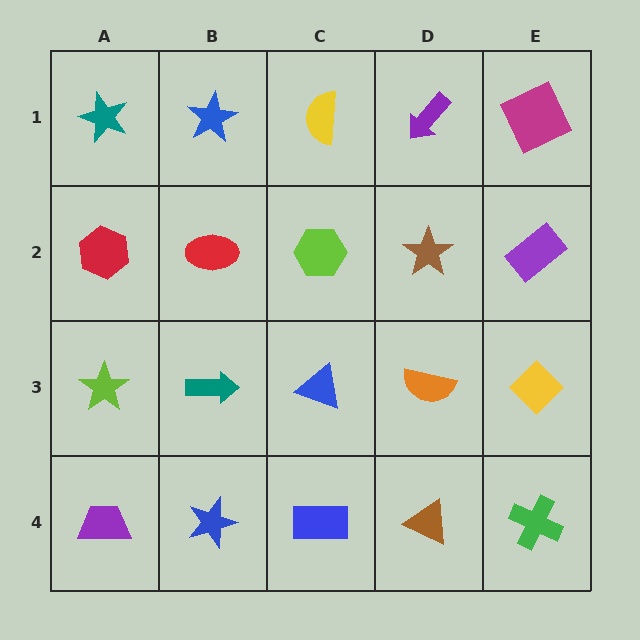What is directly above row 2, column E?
A magenta square.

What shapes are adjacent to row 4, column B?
A teal arrow (row 3, column B), a purple trapezoid (row 4, column A), a blue rectangle (row 4, column C).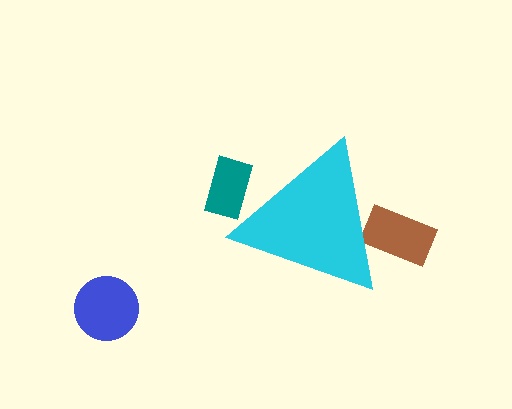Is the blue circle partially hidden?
No, the blue circle is fully visible.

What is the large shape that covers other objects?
A cyan triangle.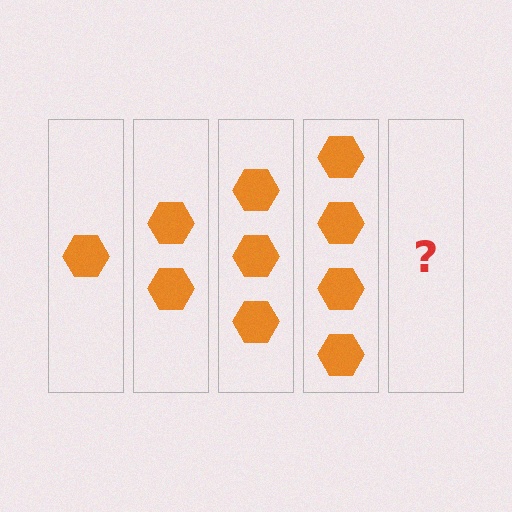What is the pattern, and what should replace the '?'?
The pattern is that each step adds one more hexagon. The '?' should be 5 hexagons.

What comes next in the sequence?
The next element should be 5 hexagons.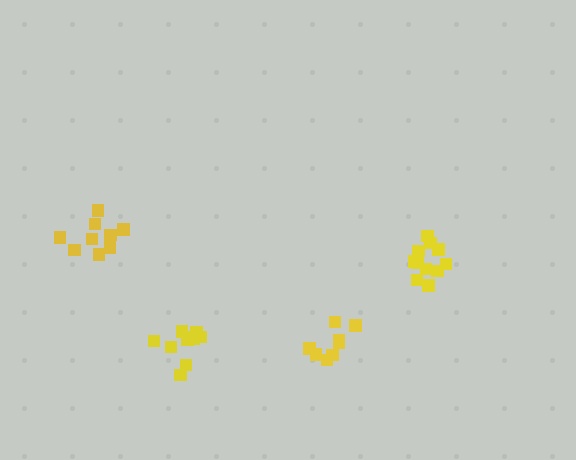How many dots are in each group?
Group 1: 9 dots, Group 2: 11 dots, Group 3: 8 dots, Group 4: 10 dots (38 total).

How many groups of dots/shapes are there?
There are 4 groups.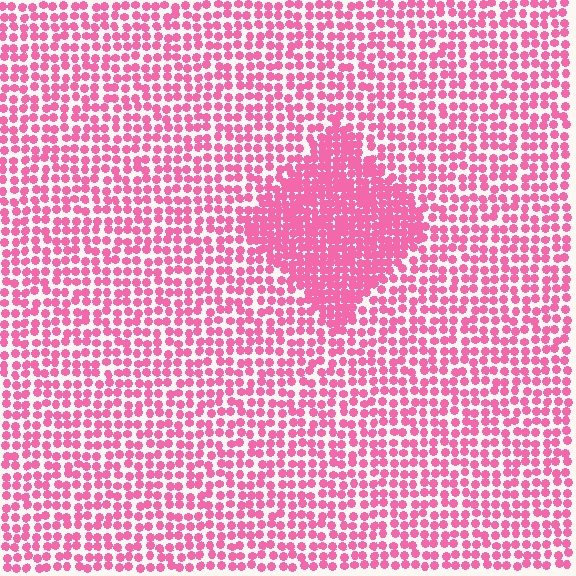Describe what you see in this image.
The image contains small pink elements arranged at two different densities. A diamond-shaped region is visible where the elements are more densely packed than the surrounding area.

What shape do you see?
I see a diamond.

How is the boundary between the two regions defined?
The boundary is defined by a change in element density (approximately 1.9x ratio). All elements are the same color, size, and shape.